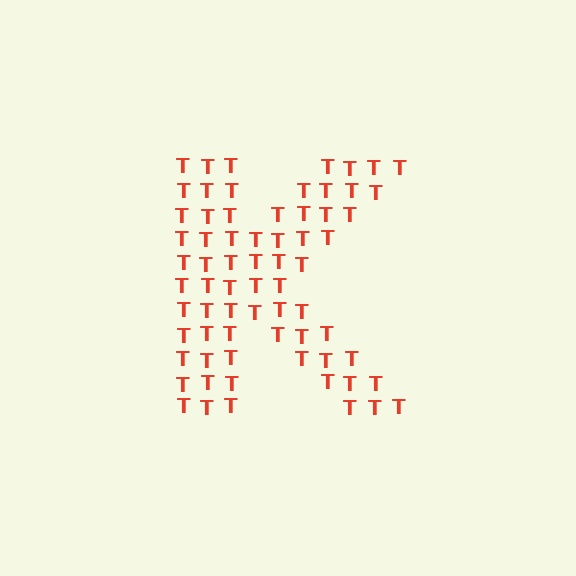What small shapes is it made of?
It is made of small letter T's.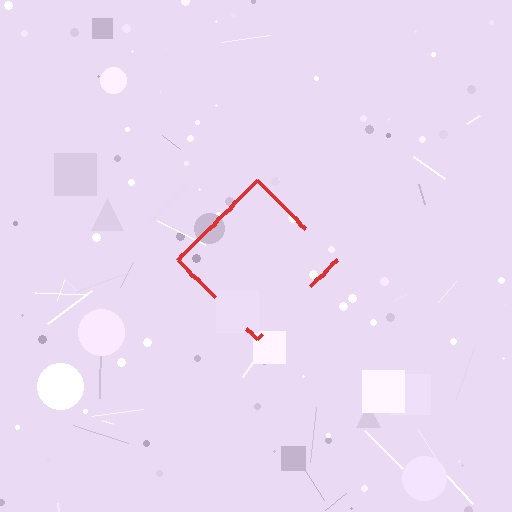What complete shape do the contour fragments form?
The contour fragments form a diamond.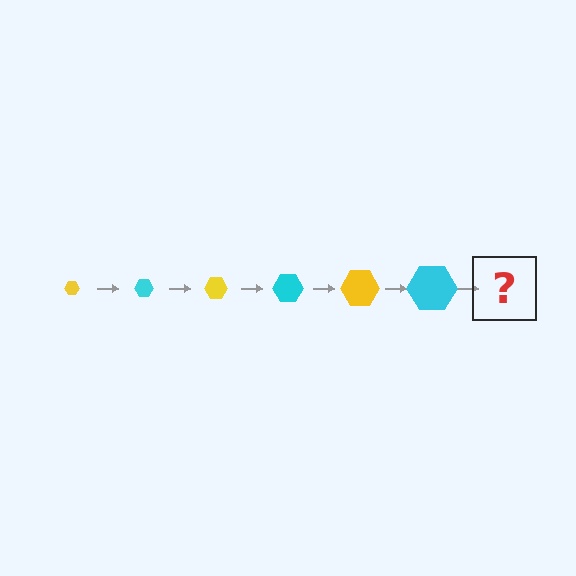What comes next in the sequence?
The next element should be a yellow hexagon, larger than the previous one.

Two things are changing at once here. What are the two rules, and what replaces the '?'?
The two rules are that the hexagon grows larger each step and the color cycles through yellow and cyan. The '?' should be a yellow hexagon, larger than the previous one.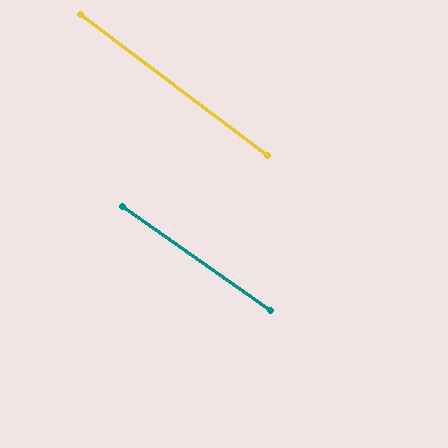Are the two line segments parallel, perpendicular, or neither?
Parallel — their directions differ by only 1.9°.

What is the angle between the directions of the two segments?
Approximately 2 degrees.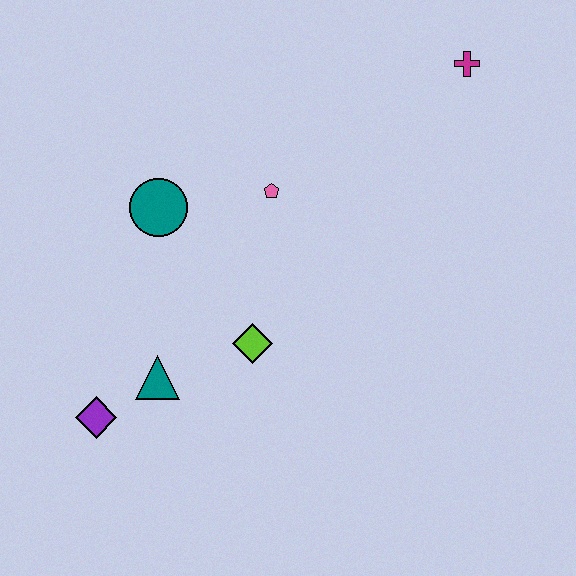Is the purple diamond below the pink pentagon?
Yes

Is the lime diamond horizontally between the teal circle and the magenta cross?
Yes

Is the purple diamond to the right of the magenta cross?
No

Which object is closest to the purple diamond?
The teal triangle is closest to the purple diamond.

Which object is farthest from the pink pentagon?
The purple diamond is farthest from the pink pentagon.